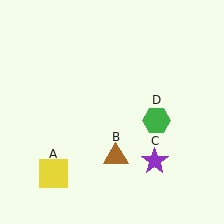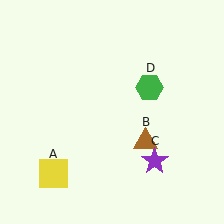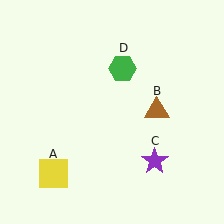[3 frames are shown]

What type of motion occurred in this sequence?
The brown triangle (object B), green hexagon (object D) rotated counterclockwise around the center of the scene.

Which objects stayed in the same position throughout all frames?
Yellow square (object A) and purple star (object C) remained stationary.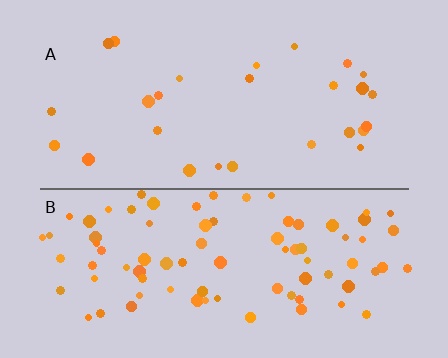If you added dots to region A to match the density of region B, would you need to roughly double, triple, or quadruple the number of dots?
Approximately triple.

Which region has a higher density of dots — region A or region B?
B (the bottom).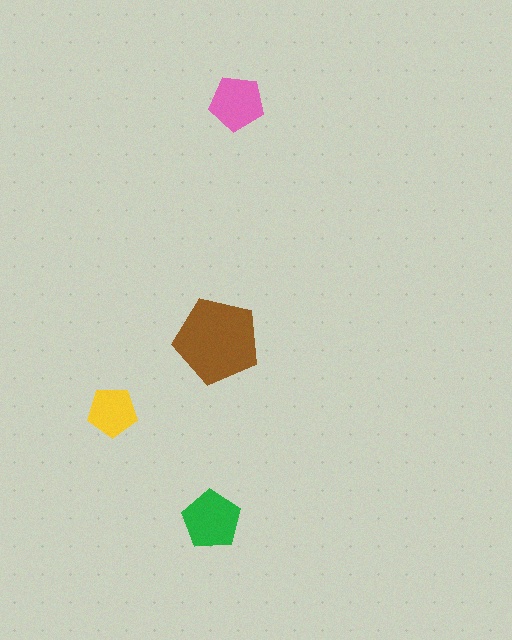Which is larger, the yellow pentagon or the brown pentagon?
The brown one.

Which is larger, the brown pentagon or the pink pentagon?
The brown one.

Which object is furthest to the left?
The yellow pentagon is leftmost.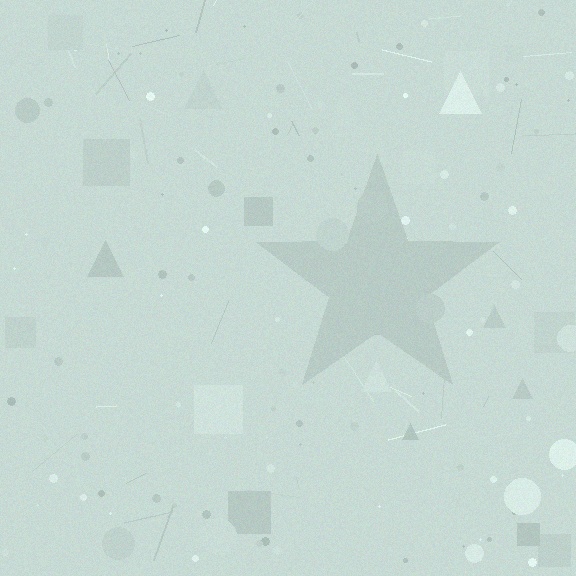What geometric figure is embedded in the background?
A star is embedded in the background.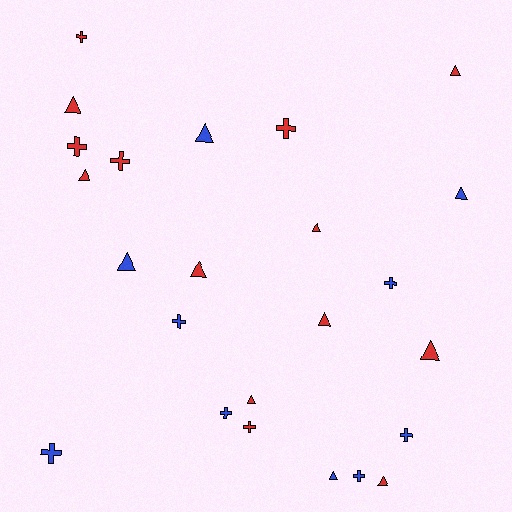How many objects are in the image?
There are 24 objects.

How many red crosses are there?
There are 5 red crosses.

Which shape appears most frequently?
Triangle, with 13 objects.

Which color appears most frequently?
Red, with 14 objects.